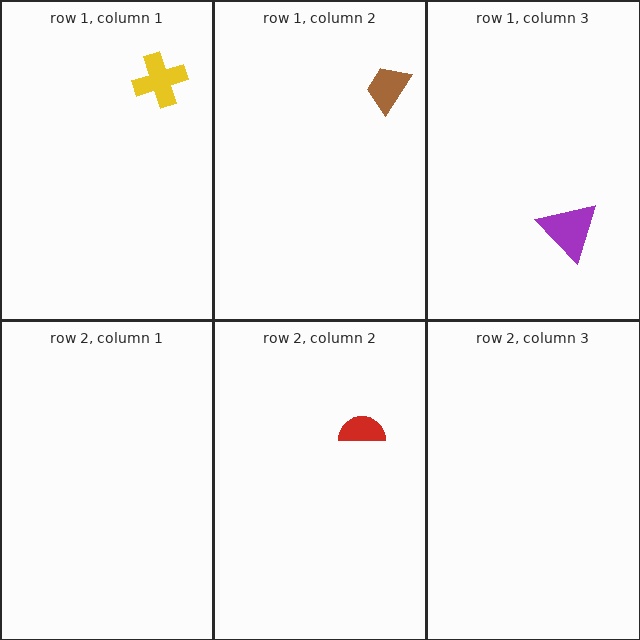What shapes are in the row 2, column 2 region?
The red semicircle.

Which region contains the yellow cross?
The row 1, column 1 region.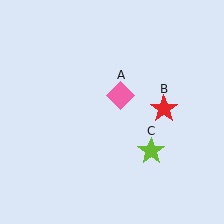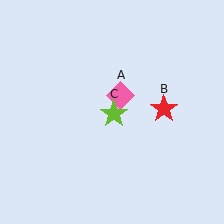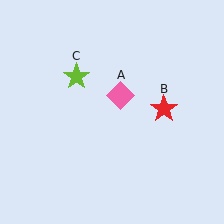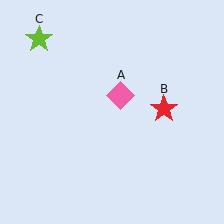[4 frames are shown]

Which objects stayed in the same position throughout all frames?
Pink diamond (object A) and red star (object B) remained stationary.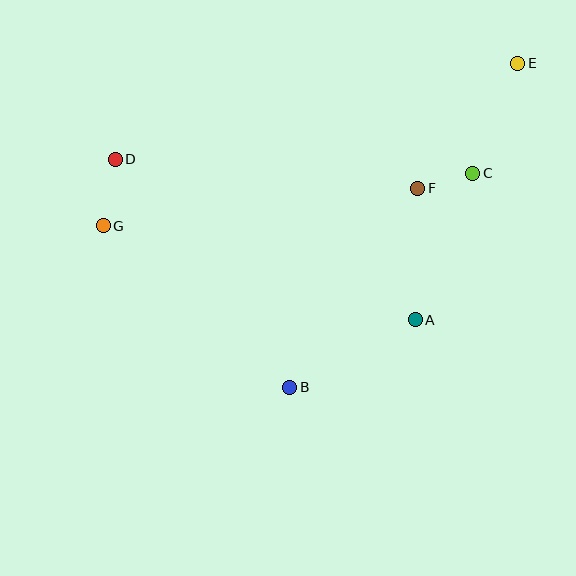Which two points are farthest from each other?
Points E and G are farthest from each other.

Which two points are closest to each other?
Points C and F are closest to each other.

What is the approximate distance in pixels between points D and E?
The distance between D and E is approximately 414 pixels.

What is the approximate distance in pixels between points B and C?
The distance between B and C is approximately 282 pixels.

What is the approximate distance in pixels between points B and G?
The distance between B and G is approximately 247 pixels.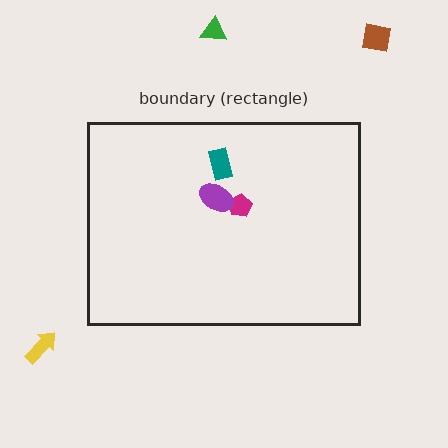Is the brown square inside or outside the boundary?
Outside.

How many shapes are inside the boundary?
3 inside, 3 outside.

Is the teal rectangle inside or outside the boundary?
Inside.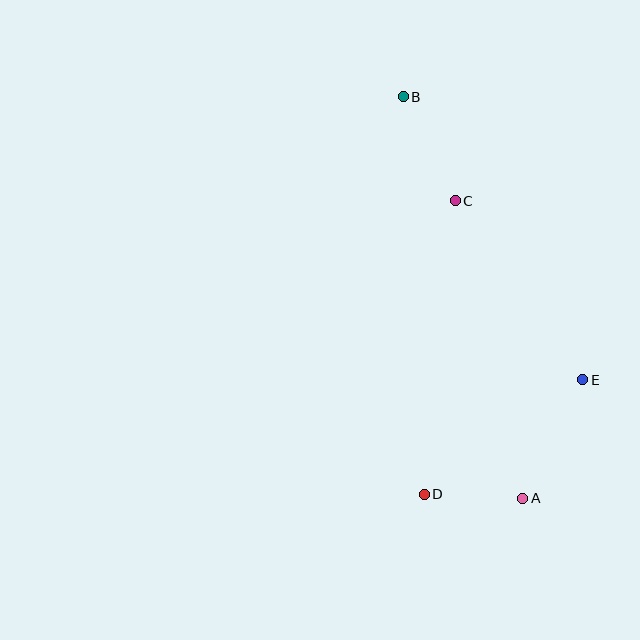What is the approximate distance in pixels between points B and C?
The distance between B and C is approximately 116 pixels.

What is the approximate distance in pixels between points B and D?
The distance between B and D is approximately 398 pixels.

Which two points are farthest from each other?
Points A and B are farthest from each other.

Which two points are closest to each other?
Points A and D are closest to each other.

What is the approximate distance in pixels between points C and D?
The distance between C and D is approximately 295 pixels.